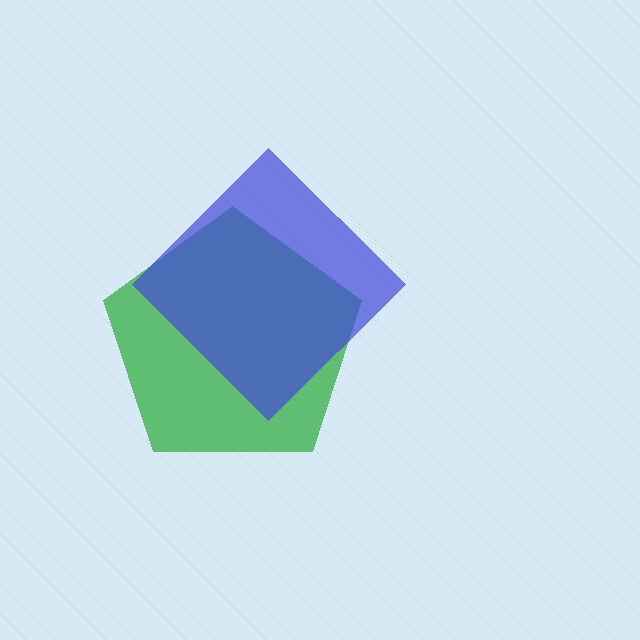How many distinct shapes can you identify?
There are 2 distinct shapes: a green pentagon, a blue diamond.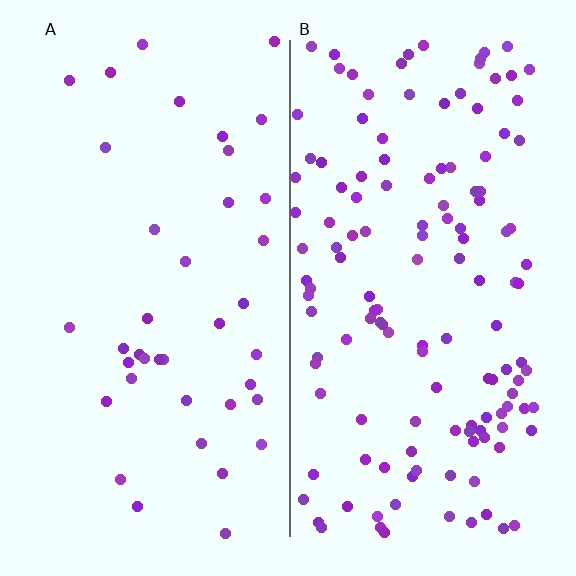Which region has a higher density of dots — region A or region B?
B (the right).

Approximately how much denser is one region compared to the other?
Approximately 3.4× — region B over region A.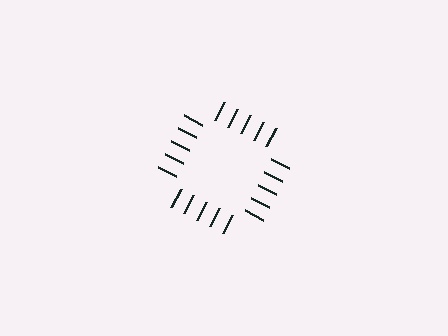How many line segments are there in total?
20 — 5 along each of the 4 edges.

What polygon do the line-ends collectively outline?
An illusory square — the line segments terminate on its edges but no continuous stroke is drawn.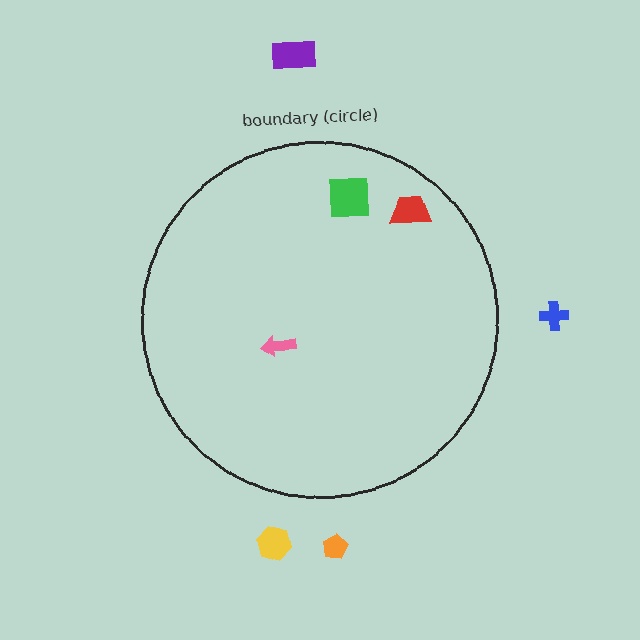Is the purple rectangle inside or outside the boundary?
Outside.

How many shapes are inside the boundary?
3 inside, 4 outside.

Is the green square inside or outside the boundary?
Inside.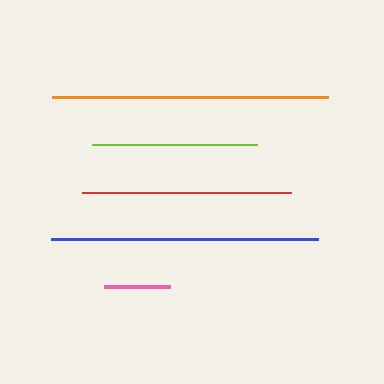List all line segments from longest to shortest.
From longest to shortest: orange, blue, red, lime, pink.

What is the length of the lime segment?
The lime segment is approximately 165 pixels long.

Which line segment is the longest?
The orange line is the longest at approximately 276 pixels.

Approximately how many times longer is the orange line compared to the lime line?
The orange line is approximately 1.7 times the length of the lime line.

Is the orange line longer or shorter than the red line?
The orange line is longer than the red line.